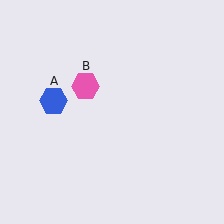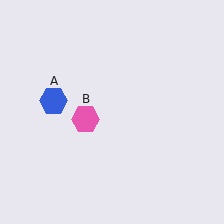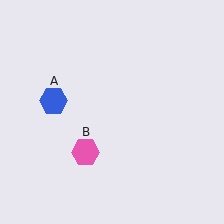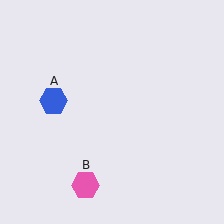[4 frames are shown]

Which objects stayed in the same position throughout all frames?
Blue hexagon (object A) remained stationary.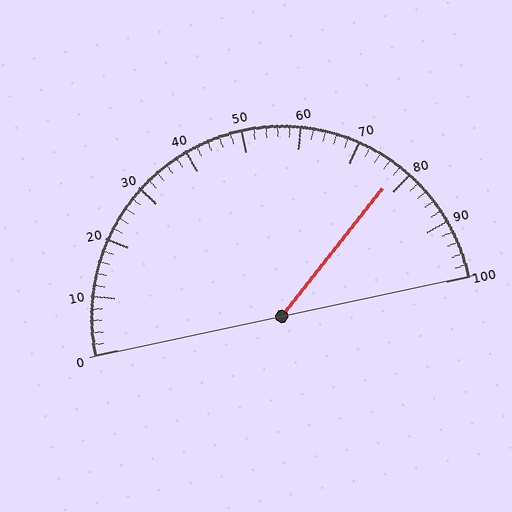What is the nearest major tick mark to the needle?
The nearest major tick mark is 80.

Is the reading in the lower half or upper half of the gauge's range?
The reading is in the upper half of the range (0 to 100).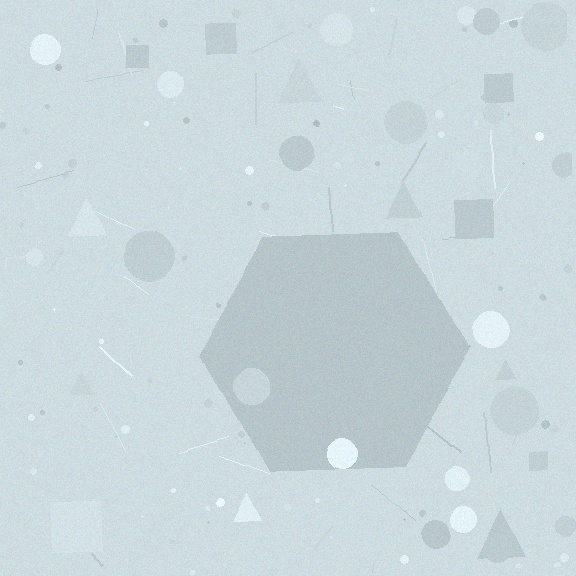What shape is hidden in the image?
A hexagon is hidden in the image.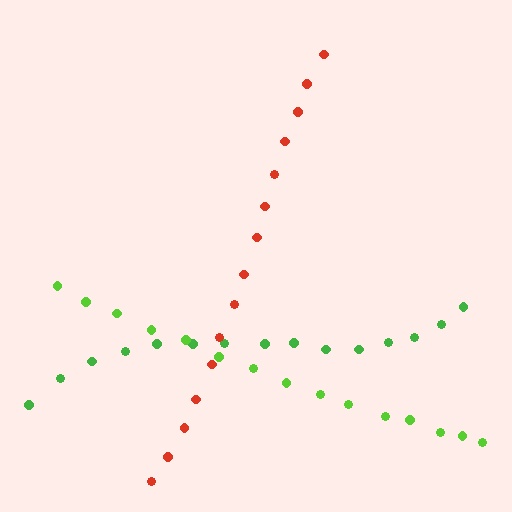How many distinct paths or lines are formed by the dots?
There are 3 distinct paths.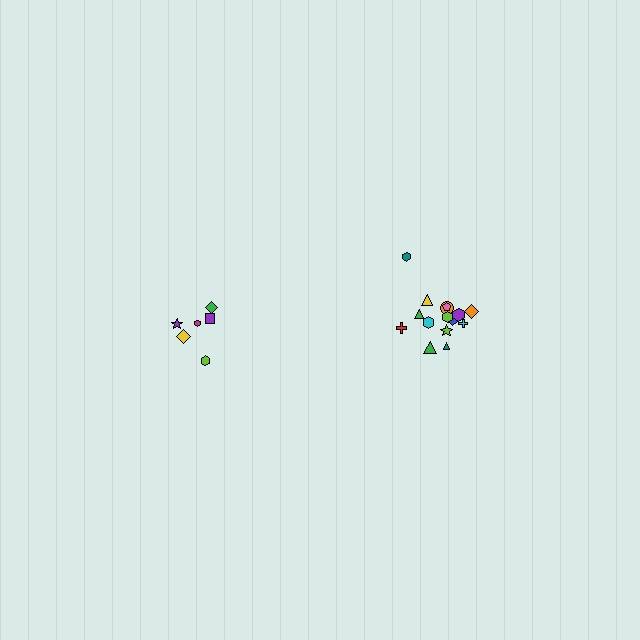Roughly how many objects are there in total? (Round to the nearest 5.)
Roughly 20 objects in total.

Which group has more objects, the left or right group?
The right group.